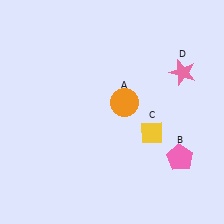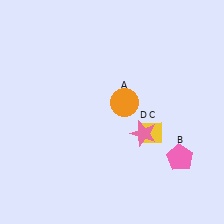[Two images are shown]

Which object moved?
The pink star (D) moved down.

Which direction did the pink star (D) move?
The pink star (D) moved down.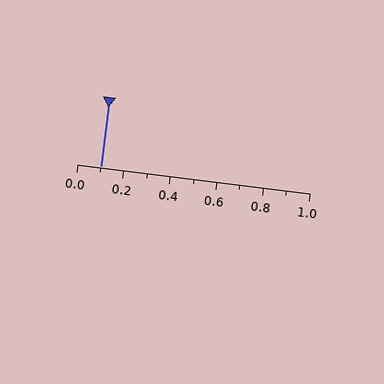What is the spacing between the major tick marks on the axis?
The major ticks are spaced 0.2 apart.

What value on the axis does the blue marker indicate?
The marker indicates approximately 0.1.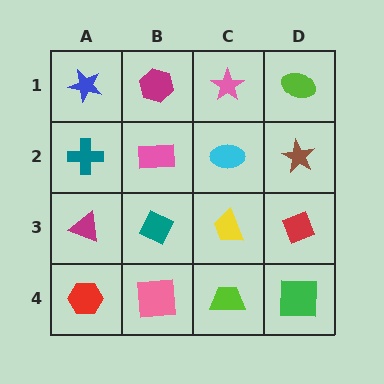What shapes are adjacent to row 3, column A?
A teal cross (row 2, column A), a red hexagon (row 4, column A), a teal diamond (row 3, column B).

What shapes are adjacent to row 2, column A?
A blue star (row 1, column A), a magenta triangle (row 3, column A), a pink rectangle (row 2, column B).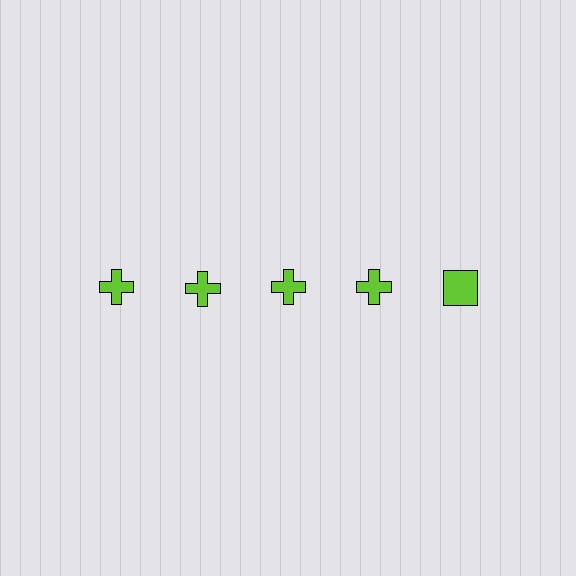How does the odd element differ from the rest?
It has a different shape: square instead of cross.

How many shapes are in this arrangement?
There are 5 shapes arranged in a grid pattern.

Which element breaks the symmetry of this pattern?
The lime square in the top row, rightmost column breaks the symmetry. All other shapes are lime crosses.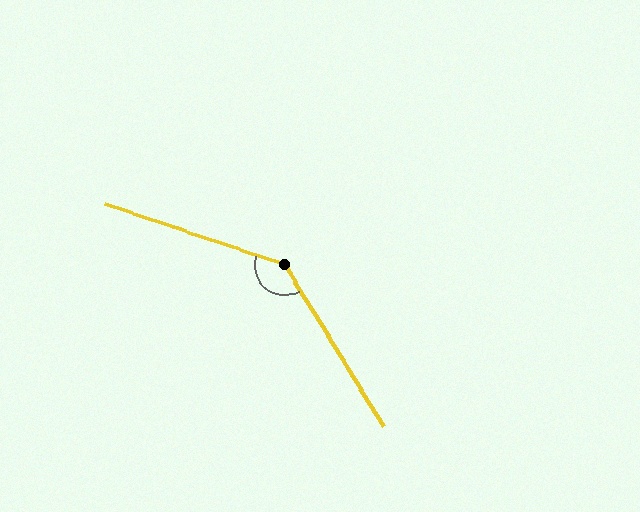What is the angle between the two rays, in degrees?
Approximately 140 degrees.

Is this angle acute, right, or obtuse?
It is obtuse.